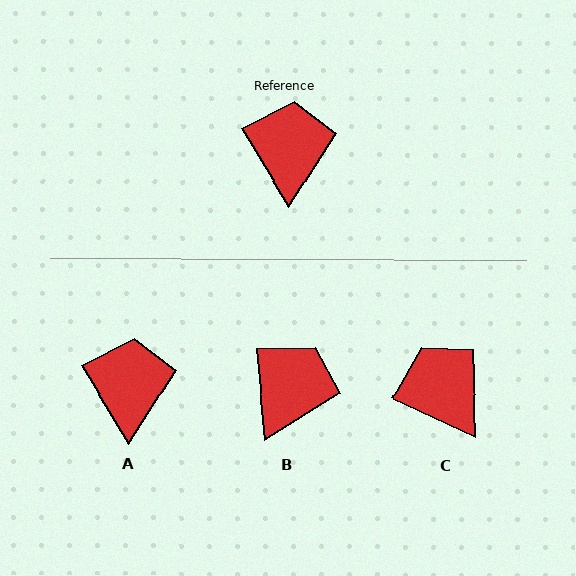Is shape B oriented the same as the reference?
No, it is off by about 25 degrees.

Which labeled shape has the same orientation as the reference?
A.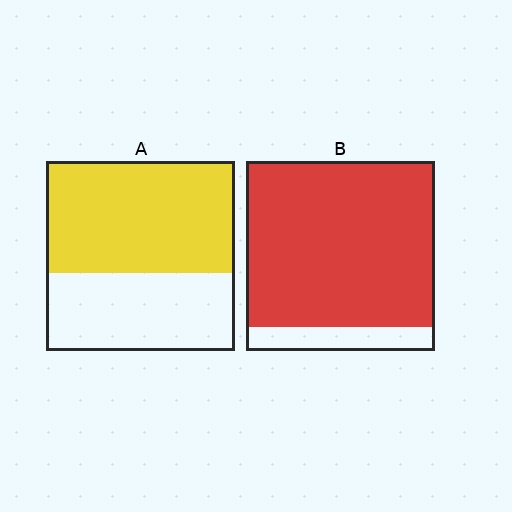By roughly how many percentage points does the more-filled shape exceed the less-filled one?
By roughly 30 percentage points (B over A).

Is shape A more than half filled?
Yes.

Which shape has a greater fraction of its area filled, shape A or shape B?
Shape B.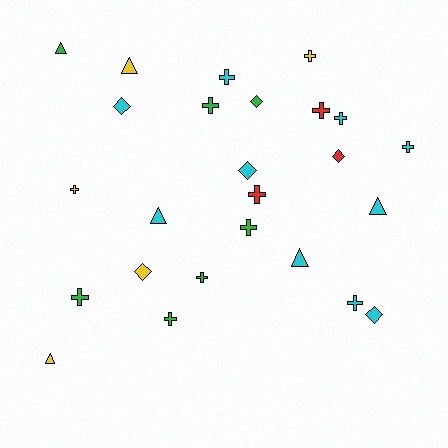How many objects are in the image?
There are 25 objects.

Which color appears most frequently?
Cyan, with 10 objects.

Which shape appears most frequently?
Cross, with 13 objects.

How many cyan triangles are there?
There are 3 cyan triangles.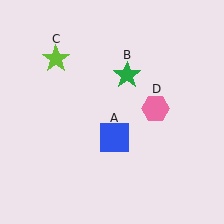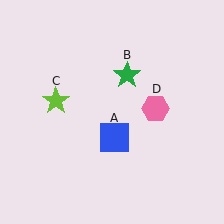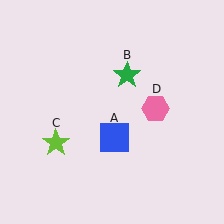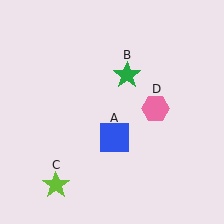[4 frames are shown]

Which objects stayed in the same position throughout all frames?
Blue square (object A) and green star (object B) and pink hexagon (object D) remained stationary.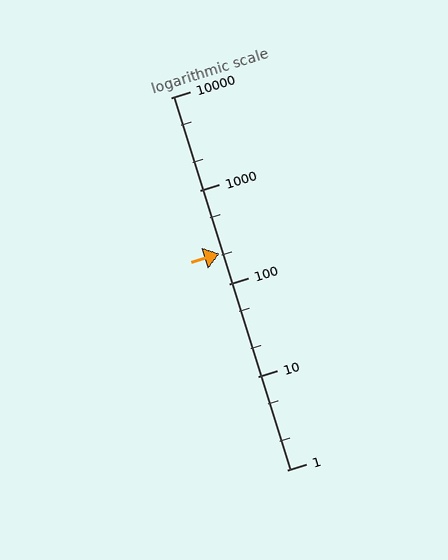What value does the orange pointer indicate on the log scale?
The pointer indicates approximately 210.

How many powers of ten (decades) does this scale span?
The scale spans 4 decades, from 1 to 10000.